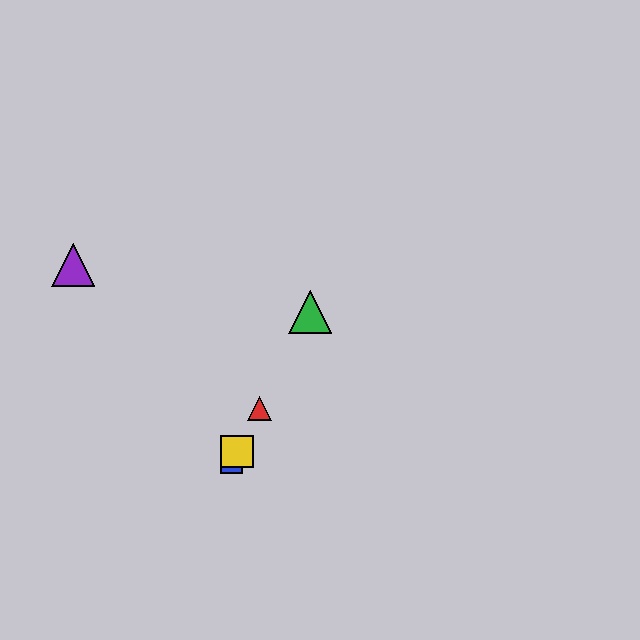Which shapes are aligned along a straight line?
The red triangle, the blue square, the green triangle, the yellow square are aligned along a straight line.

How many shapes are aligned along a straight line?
4 shapes (the red triangle, the blue square, the green triangle, the yellow square) are aligned along a straight line.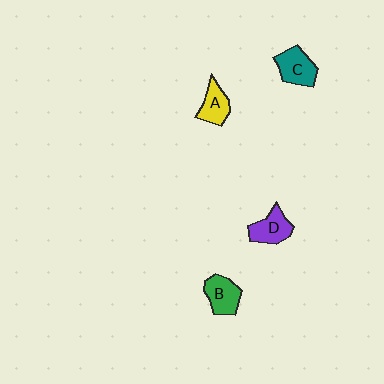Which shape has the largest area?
Shape C (teal).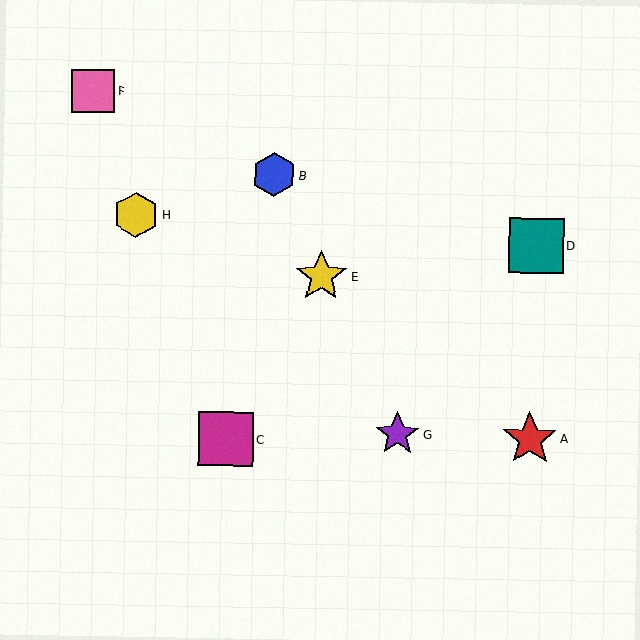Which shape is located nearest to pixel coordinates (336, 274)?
The yellow star (labeled E) at (321, 276) is nearest to that location.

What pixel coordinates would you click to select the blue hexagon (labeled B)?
Click at (274, 175) to select the blue hexagon B.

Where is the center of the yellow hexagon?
The center of the yellow hexagon is at (136, 215).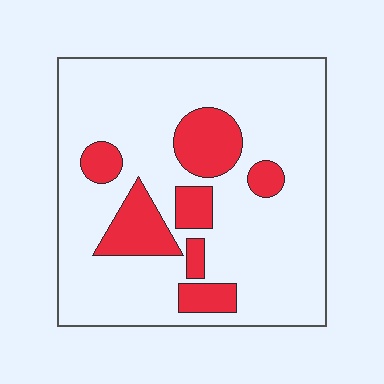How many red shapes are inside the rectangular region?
7.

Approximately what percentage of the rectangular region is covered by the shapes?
Approximately 20%.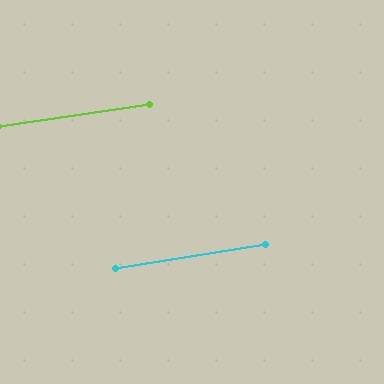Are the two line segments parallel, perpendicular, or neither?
Parallel — their directions differ by only 0.8°.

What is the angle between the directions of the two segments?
Approximately 1 degree.